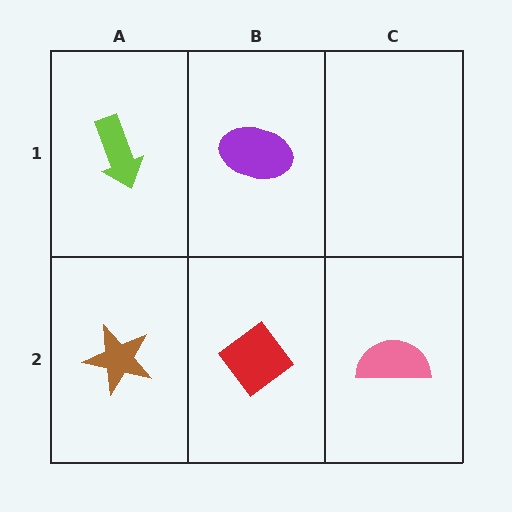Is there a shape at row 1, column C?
No, that cell is empty.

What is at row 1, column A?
A lime arrow.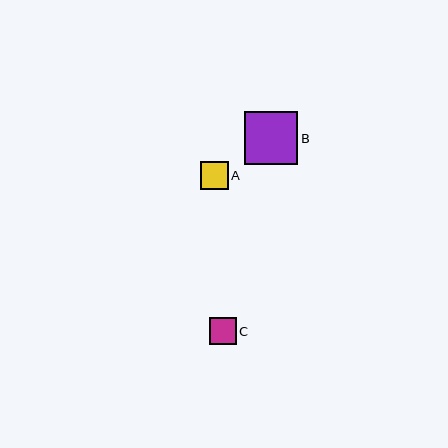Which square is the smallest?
Square C is the smallest with a size of approximately 27 pixels.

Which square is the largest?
Square B is the largest with a size of approximately 53 pixels.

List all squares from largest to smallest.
From largest to smallest: B, A, C.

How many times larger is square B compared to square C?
Square B is approximately 2.0 times the size of square C.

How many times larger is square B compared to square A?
Square B is approximately 1.9 times the size of square A.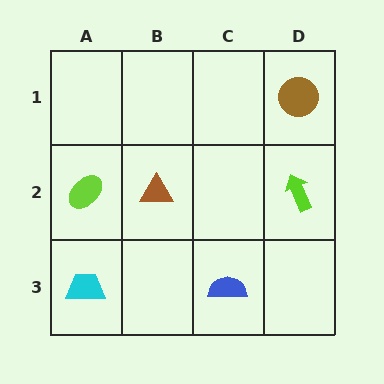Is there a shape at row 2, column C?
No, that cell is empty.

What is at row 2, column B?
A brown triangle.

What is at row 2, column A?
A lime ellipse.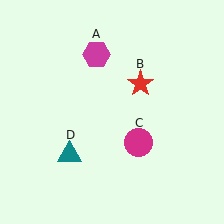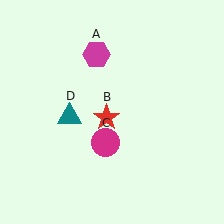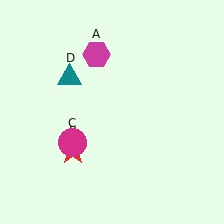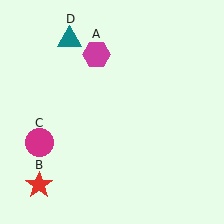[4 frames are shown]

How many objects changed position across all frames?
3 objects changed position: red star (object B), magenta circle (object C), teal triangle (object D).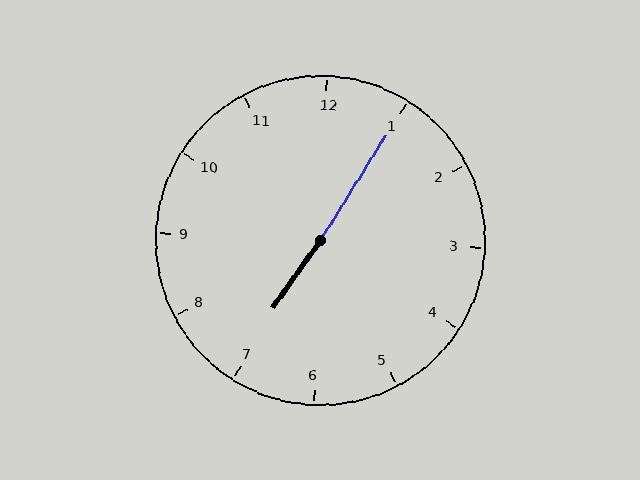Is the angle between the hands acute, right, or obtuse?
It is obtuse.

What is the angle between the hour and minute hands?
Approximately 178 degrees.